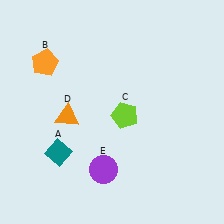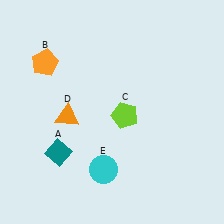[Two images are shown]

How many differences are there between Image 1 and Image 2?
There is 1 difference between the two images.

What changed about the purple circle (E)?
In Image 1, E is purple. In Image 2, it changed to cyan.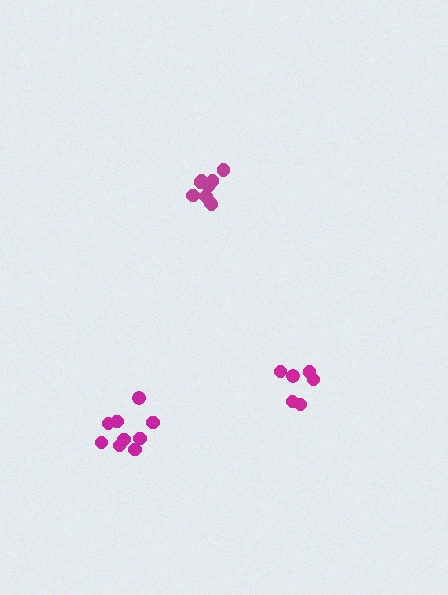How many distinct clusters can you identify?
There are 3 distinct clusters.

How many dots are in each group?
Group 1: 9 dots, Group 2: 9 dots, Group 3: 6 dots (24 total).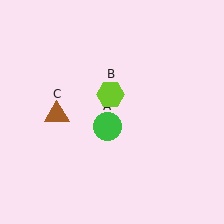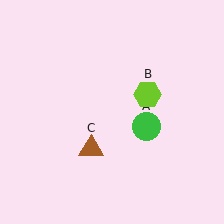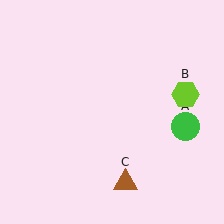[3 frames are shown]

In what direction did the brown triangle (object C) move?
The brown triangle (object C) moved down and to the right.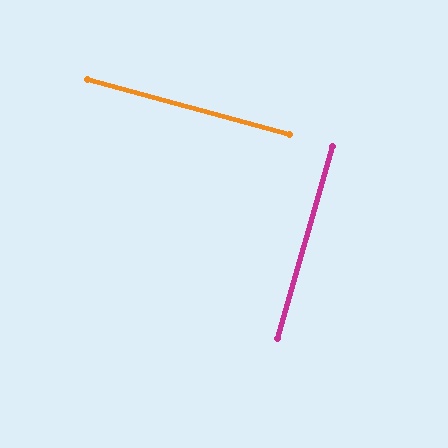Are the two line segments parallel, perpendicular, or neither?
Perpendicular — they meet at approximately 89°.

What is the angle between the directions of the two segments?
Approximately 89 degrees.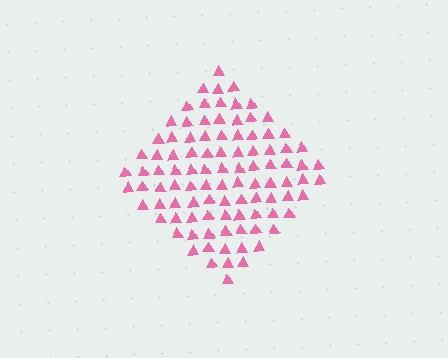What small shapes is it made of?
It is made of small triangles.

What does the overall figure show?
The overall figure shows a diamond.